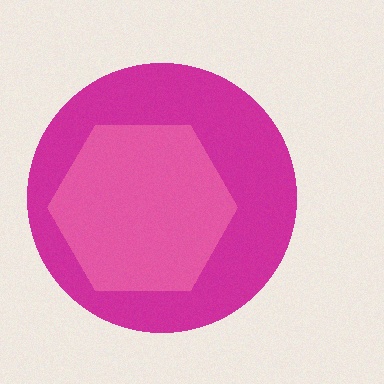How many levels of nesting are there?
2.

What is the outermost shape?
The magenta circle.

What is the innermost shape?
The pink hexagon.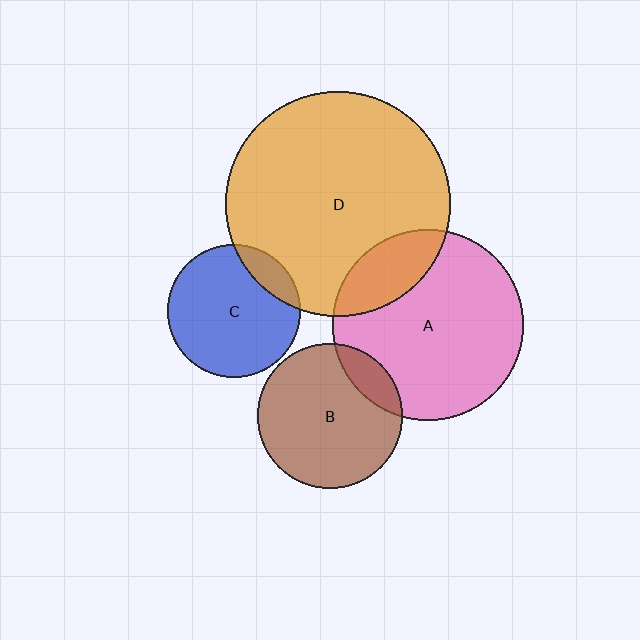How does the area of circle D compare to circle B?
Approximately 2.4 times.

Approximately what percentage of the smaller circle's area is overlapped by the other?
Approximately 15%.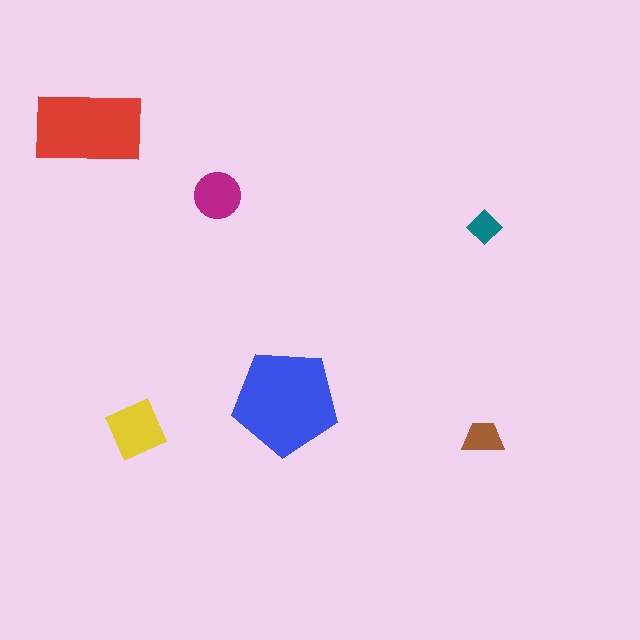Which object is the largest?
The blue pentagon.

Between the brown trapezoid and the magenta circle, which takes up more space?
The magenta circle.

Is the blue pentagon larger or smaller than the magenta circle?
Larger.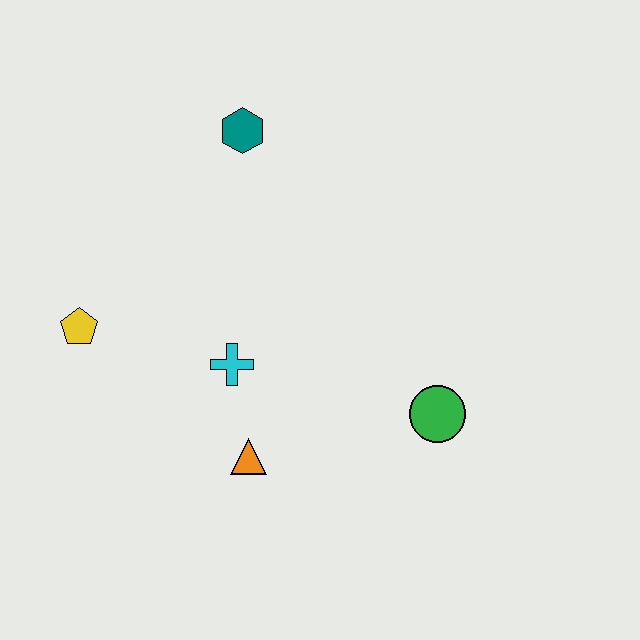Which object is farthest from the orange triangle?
The teal hexagon is farthest from the orange triangle.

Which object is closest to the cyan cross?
The orange triangle is closest to the cyan cross.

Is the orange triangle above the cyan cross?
No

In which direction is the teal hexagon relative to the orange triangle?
The teal hexagon is above the orange triangle.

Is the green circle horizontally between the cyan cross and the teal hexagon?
No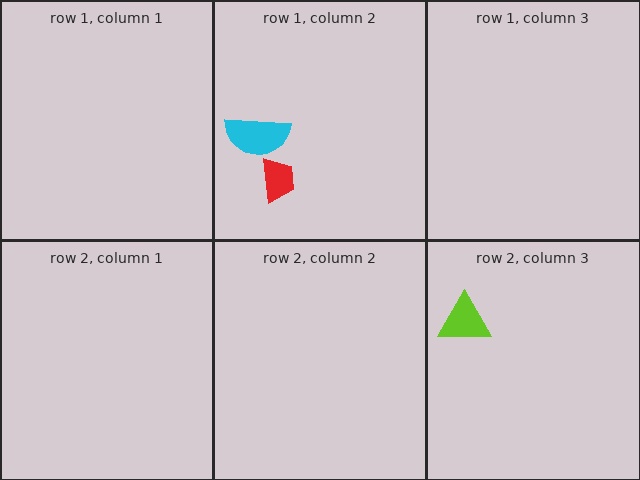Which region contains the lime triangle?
The row 2, column 3 region.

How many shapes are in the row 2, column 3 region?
1.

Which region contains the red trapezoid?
The row 1, column 2 region.